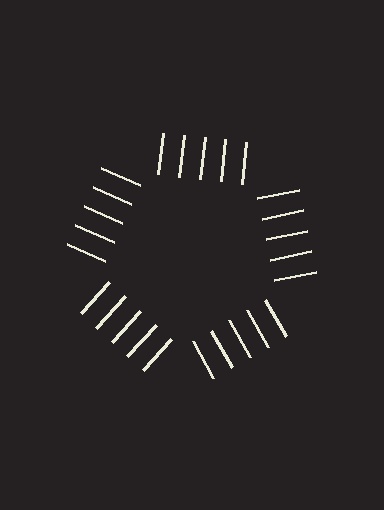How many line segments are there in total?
25 — 5 along each of the 5 edges.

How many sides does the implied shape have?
5 sides — the line-ends trace a pentagon.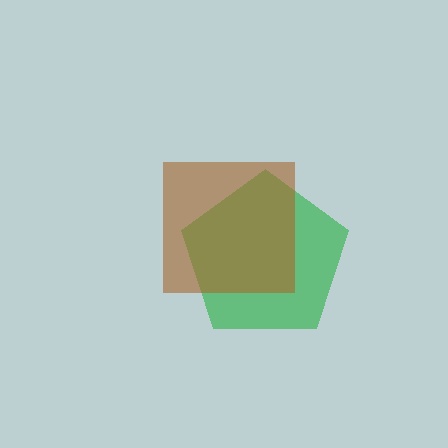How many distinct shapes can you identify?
There are 2 distinct shapes: a green pentagon, a brown square.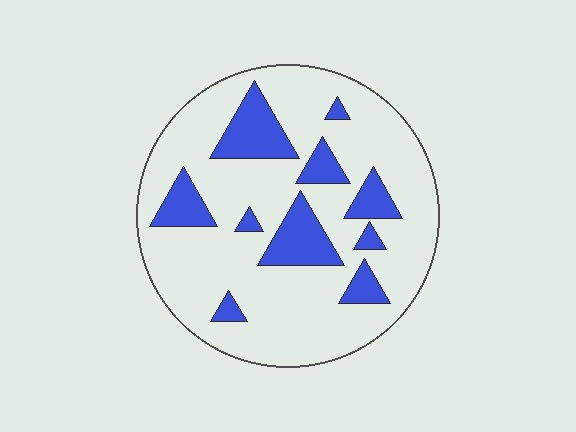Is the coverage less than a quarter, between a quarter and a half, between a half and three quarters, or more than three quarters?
Less than a quarter.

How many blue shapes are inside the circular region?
10.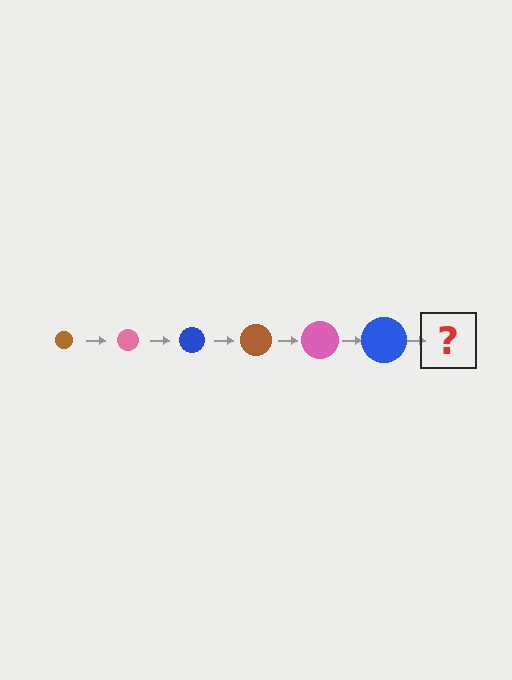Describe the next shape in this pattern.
It should be a brown circle, larger than the previous one.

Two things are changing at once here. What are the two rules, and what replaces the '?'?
The two rules are that the circle grows larger each step and the color cycles through brown, pink, and blue. The '?' should be a brown circle, larger than the previous one.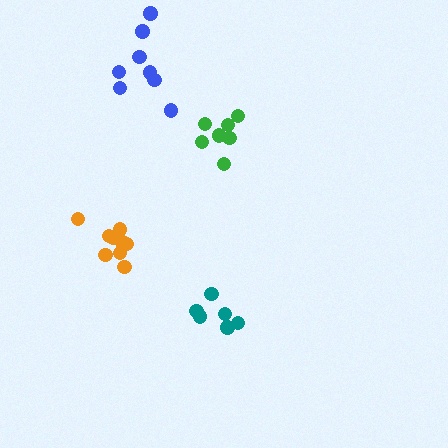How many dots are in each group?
Group 1: 9 dots, Group 2: 7 dots, Group 3: 6 dots, Group 4: 8 dots (30 total).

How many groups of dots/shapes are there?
There are 4 groups.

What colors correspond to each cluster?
The clusters are colored: orange, green, teal, blue.